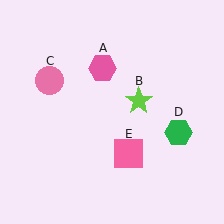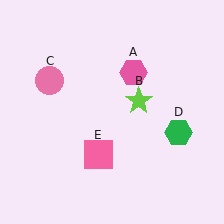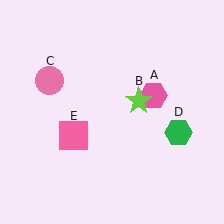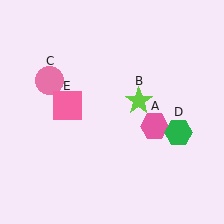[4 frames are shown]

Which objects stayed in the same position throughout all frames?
Lime star (object B) and pink circle (object C) and green hexagon (object D) remained stationary.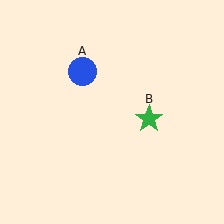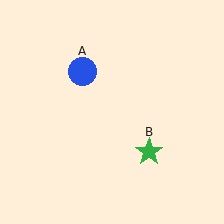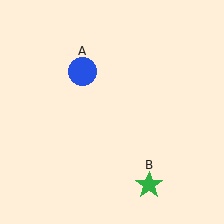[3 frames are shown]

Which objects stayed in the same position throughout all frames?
Blue circle (object A) remained stationary.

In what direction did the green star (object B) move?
The green star (object B) moved down.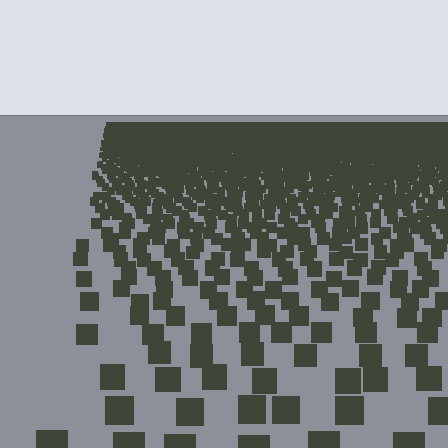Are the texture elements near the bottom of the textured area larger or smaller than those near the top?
Larger. Near the bottom, elements are closer to the viewer and appear at a bigger on-screen size.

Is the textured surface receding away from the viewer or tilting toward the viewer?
The surface is receding away from the viewer. Texture elements get smaller and denser toward the top.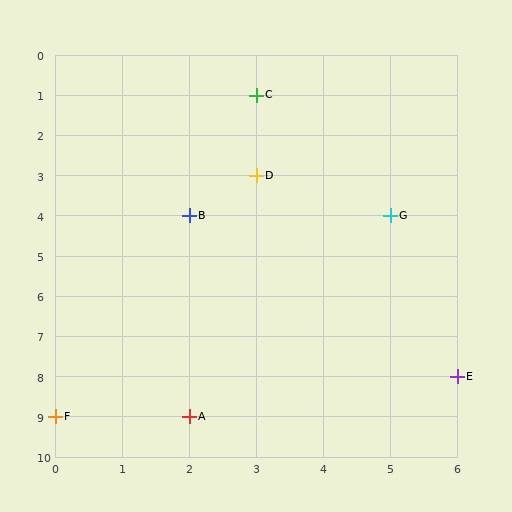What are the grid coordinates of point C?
Point C is at grid coordinates (3, 1).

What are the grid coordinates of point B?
Point B is at grid coordinates (2, 4).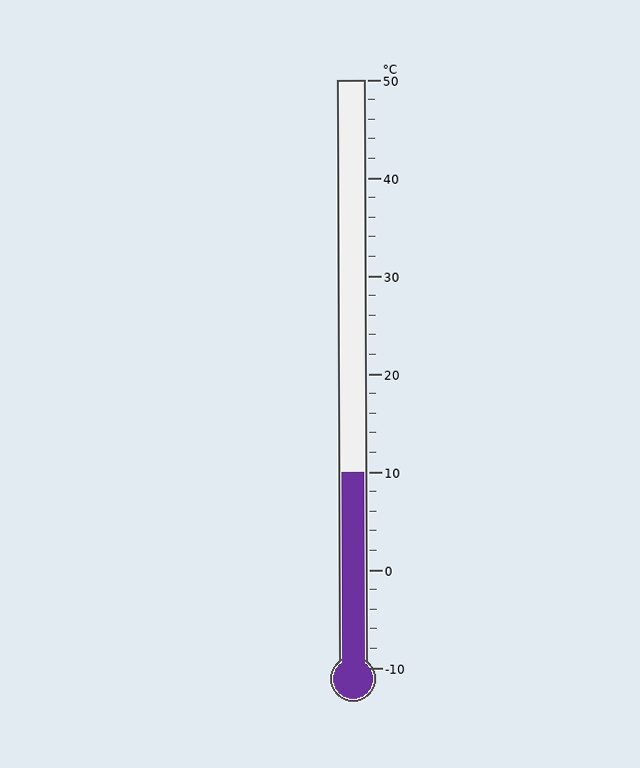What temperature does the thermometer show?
The thermometer shows approximately 10°C.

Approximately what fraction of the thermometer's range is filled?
The thermometer is filled to approximately 35% of its range.